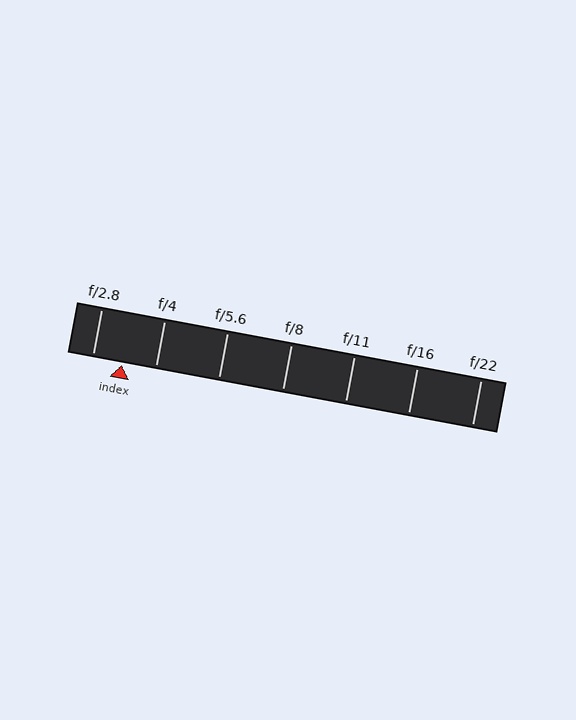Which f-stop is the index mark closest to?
The index mark is closest to f/2.8.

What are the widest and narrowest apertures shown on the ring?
The widest aperture shown is f/2.8 and the narrowest is f/22.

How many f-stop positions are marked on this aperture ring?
There are 7 f-stop positions marked.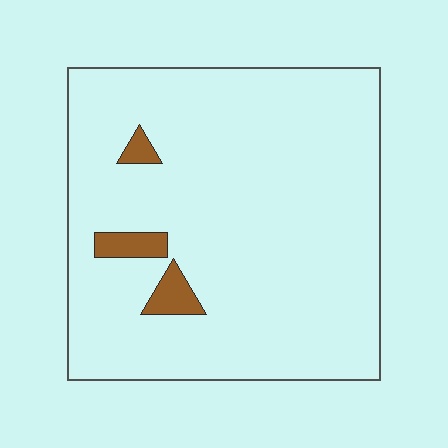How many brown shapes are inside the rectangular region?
3.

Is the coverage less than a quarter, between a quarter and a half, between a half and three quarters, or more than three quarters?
Less than a quarter.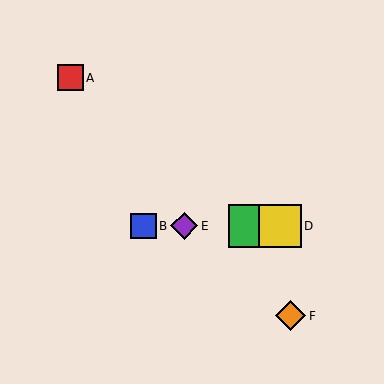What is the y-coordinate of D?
Object D is at y≈226.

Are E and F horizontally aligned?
No, E is at y≈226 and F is at y≈316.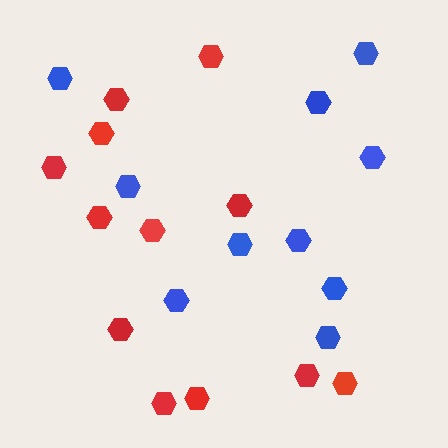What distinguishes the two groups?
There are 2 groups: one group of blue hexagons (10) and one group of red hexagons (12).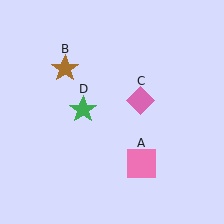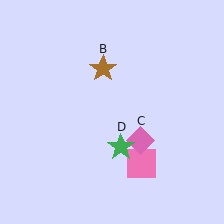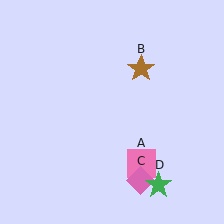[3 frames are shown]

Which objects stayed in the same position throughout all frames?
Pink square (object A) remained stationary.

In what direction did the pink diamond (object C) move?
The pink diamond (object C) moved down.